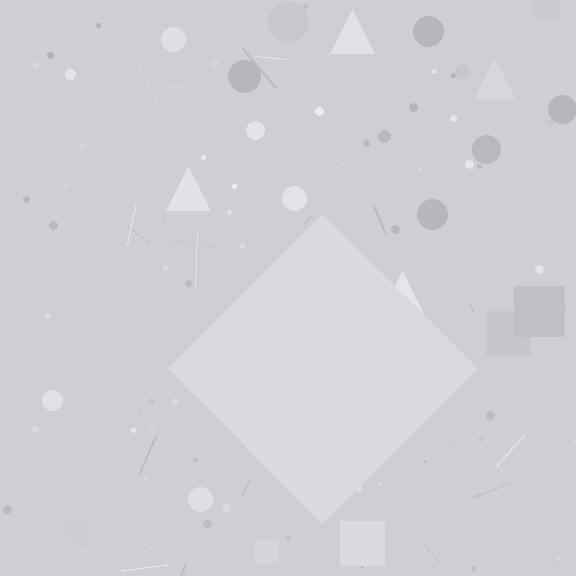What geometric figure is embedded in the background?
A diamond is embedded in the background.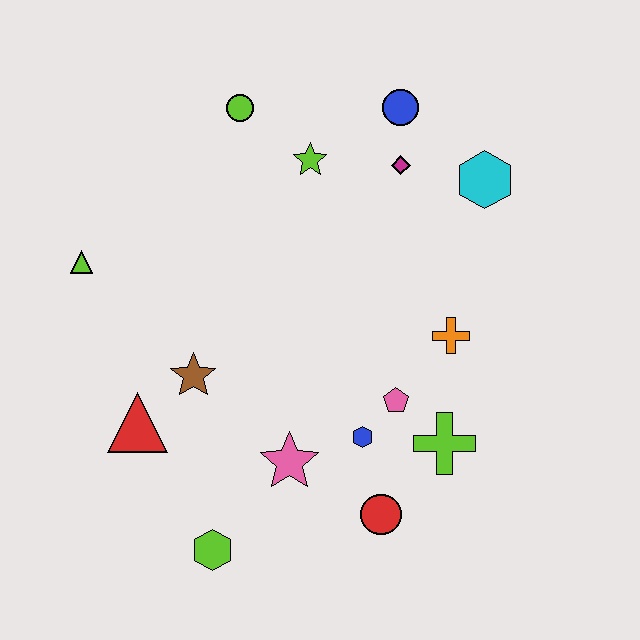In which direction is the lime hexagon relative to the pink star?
The lime hexagon is below the pink star.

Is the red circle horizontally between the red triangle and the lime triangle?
No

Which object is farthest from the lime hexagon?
The blue circle is farthest from the lime hexagon.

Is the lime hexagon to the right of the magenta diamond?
No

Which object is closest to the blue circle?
The magenta diamond is closest to the blue circle.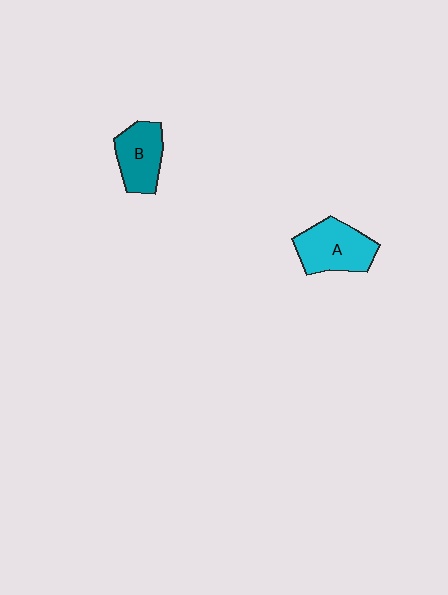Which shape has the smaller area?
Shape B (teal).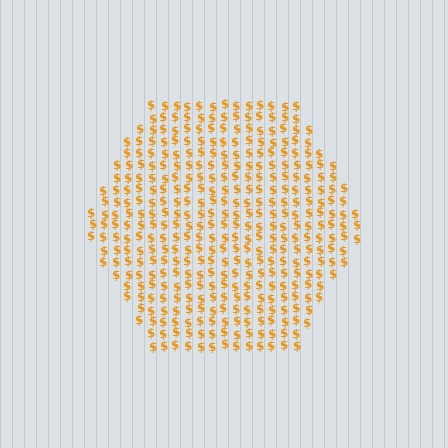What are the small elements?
The small elements are dollar signs.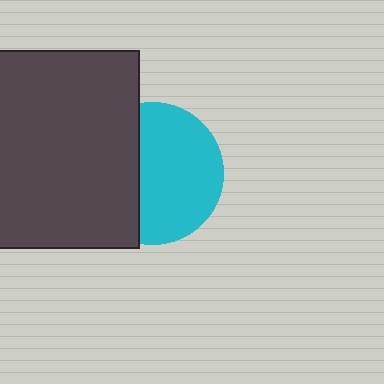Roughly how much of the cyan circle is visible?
About half of it is visible (roughly 62%).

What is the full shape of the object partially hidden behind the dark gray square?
The partially hidden object is a cyan circle.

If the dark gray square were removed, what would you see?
You would see the complete cyan circle.